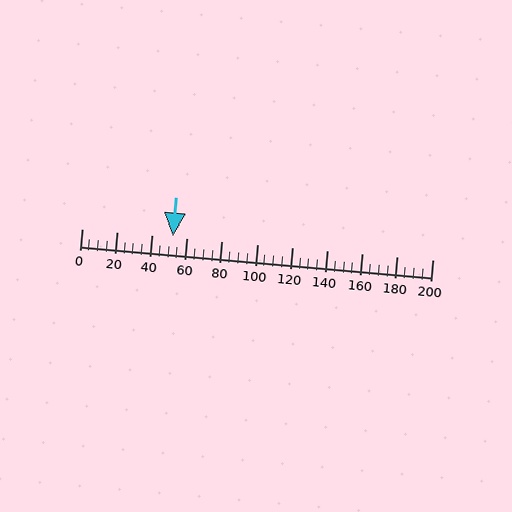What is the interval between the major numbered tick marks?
The major tick marks are spaced 20 units apart.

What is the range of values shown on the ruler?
The ruler shows values from 0 to 200.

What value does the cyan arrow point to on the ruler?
The cyan arrow points to approximately 52.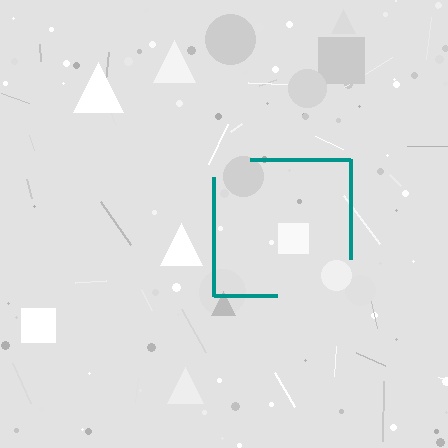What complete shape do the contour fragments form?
The contour fragments form a square.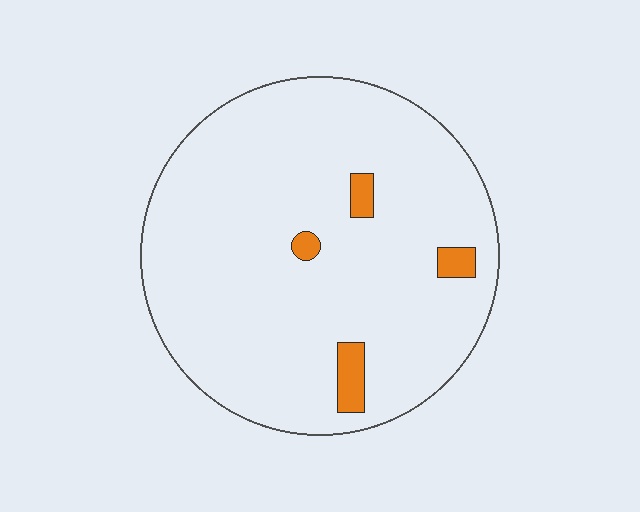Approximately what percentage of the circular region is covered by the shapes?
Approximately 5%.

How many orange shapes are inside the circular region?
4.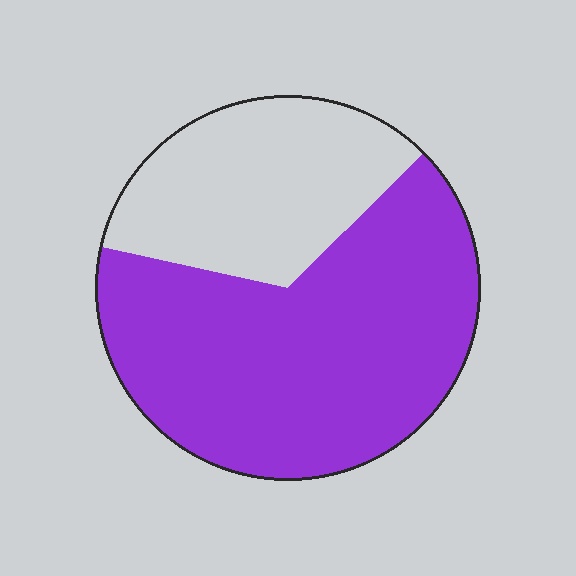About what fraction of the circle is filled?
About two thirds (2/3).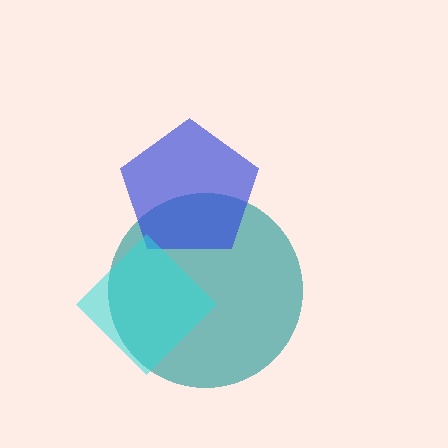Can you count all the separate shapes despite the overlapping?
Yes, there are 3 separate shapes.